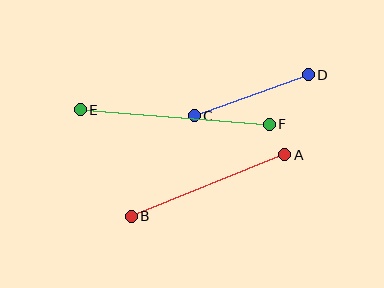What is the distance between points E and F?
The distance is approximately 190 pixels.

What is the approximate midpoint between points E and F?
The midpoint is at approximately (175, 117) pixels.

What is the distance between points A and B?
The distance is approximately 165 pixels.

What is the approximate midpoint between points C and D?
The midpoint is at approximately (251, 95) pixels.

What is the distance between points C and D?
The distance is approximately 121 pixels.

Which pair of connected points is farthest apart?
Points E and F are farthest apart.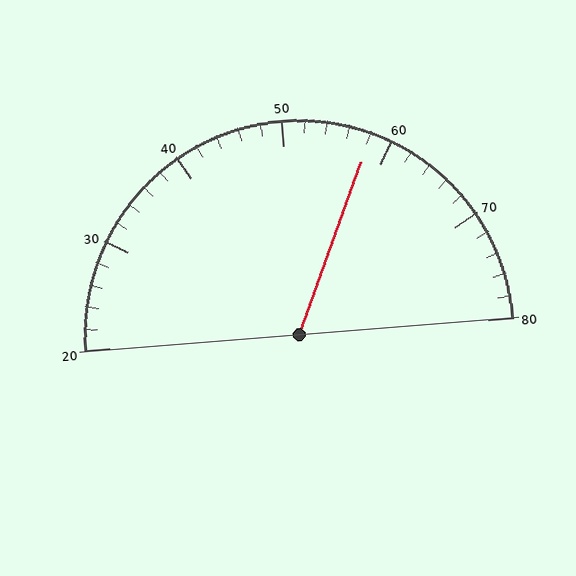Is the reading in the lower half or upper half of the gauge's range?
The reading is in the upper half of the range (20 to 80).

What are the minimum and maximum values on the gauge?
The gauge ranges from 20 to 80.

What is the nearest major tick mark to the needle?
The nearest major tick mark is 60.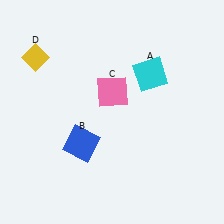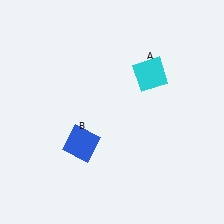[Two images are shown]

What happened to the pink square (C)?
The pink square (C) was removed in Image 2. It was in the top-right area of Image 1.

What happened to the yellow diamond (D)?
The yellow diamond (D) was removed in Image 2. It was in the top-left area of Image 1.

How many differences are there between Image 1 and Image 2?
There are 2 differences between the two images.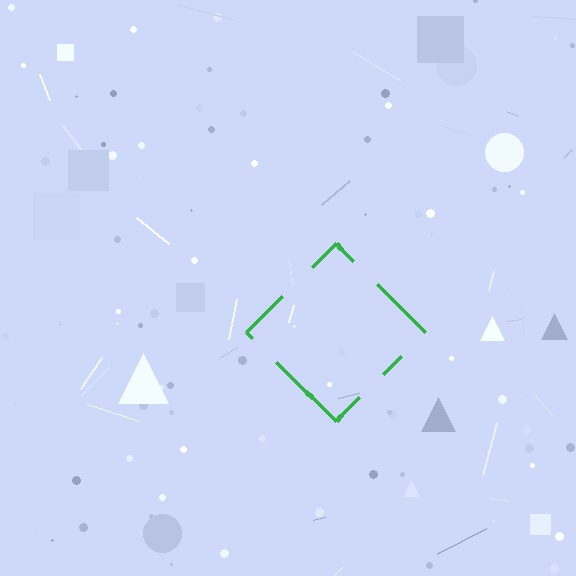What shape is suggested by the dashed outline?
The dashed outline suggests a diamond.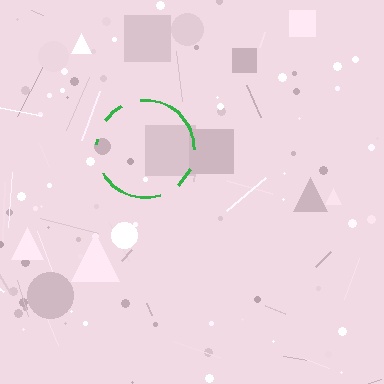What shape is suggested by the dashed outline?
The dashed outline suggests a circle.